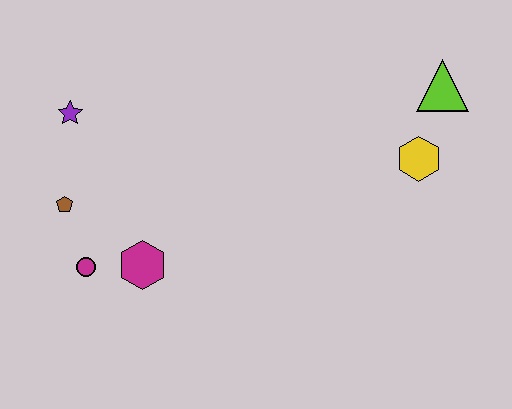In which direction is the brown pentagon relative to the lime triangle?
The brown pentagon is to the left of the lime triangle.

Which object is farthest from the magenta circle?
The lime triangle is farthest from the magenta circle.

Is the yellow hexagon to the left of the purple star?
No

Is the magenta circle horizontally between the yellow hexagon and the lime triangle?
No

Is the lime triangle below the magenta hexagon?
No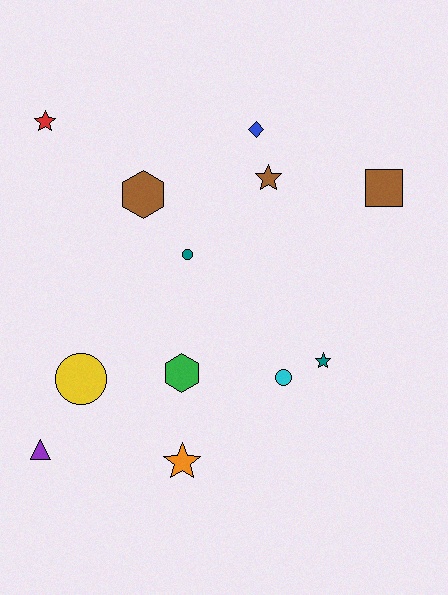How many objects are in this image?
There are 12 objects.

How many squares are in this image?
There is 1 square.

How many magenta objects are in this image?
There are no magenta objects.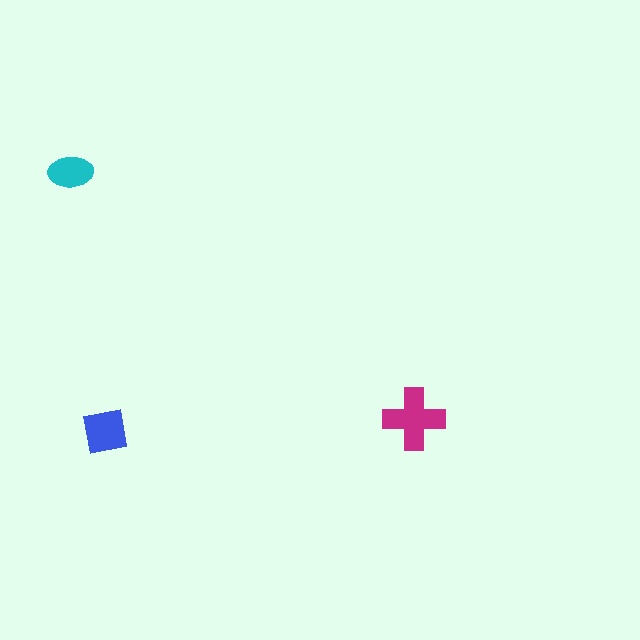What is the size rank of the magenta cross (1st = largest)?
1st.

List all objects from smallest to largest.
The cyan ellipse, the blue square, the magenta cross.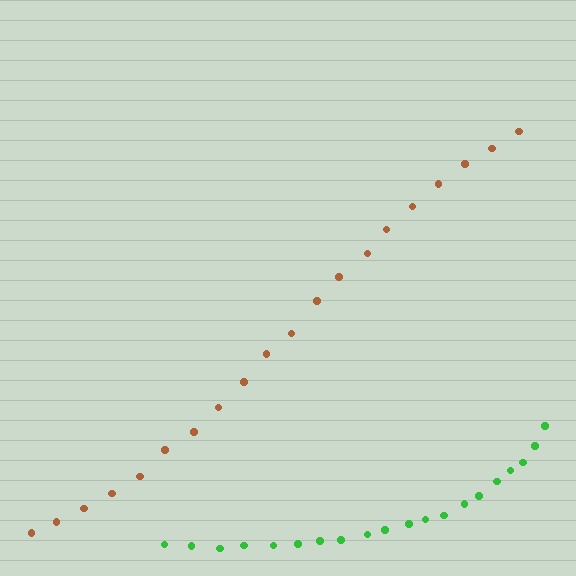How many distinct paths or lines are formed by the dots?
There are 2 distinct paths.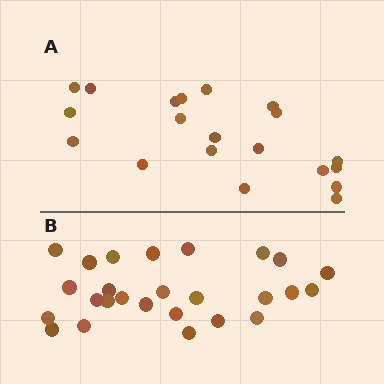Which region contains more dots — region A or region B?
Region B (the bottom region) has more dots.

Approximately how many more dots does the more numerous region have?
Region B has about 6 more dots than region A.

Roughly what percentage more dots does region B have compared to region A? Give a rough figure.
About 30% more.